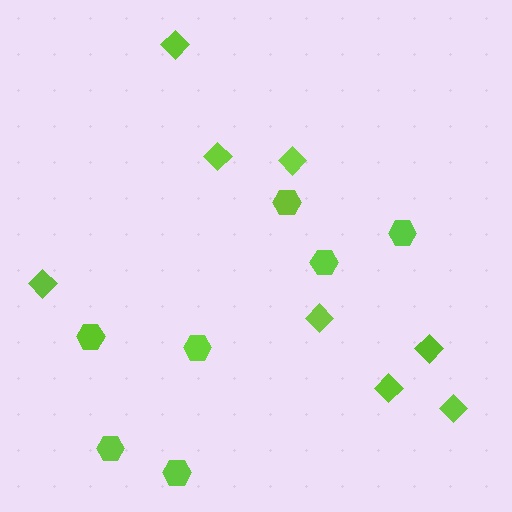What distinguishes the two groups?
There are 2 groups: one group of hexagons (7) and one group of diamonds (8).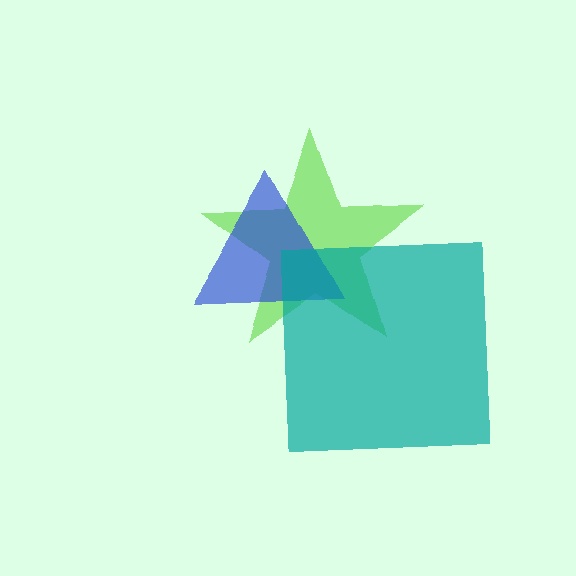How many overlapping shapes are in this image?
There are 3 overlapping shapes in the image.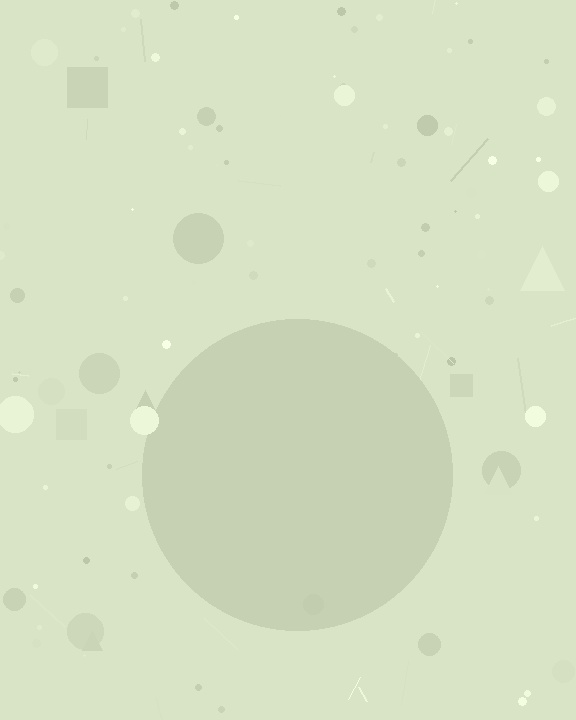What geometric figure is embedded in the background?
A circle is embedded in the background.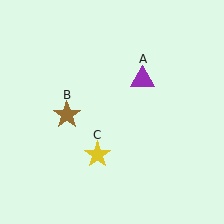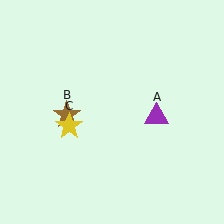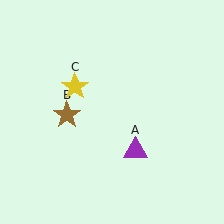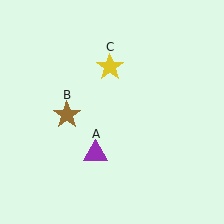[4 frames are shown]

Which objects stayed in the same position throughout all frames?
Brown star (object B) remained stationary.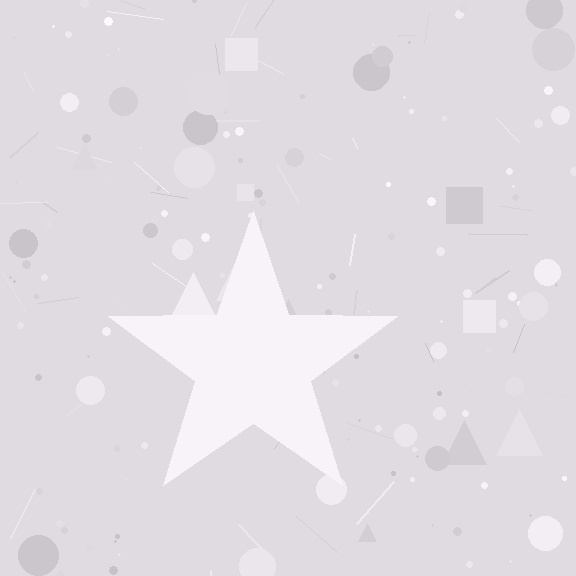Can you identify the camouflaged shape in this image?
The camouflaged shape is a star.